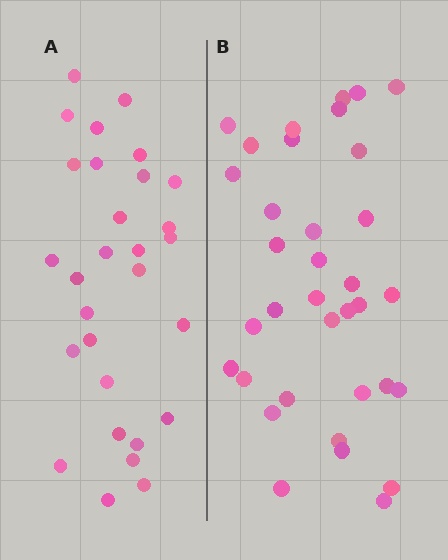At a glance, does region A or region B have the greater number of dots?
Region B (the right region) has more dots.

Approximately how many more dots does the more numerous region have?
Region B has about 6 more dots than region A.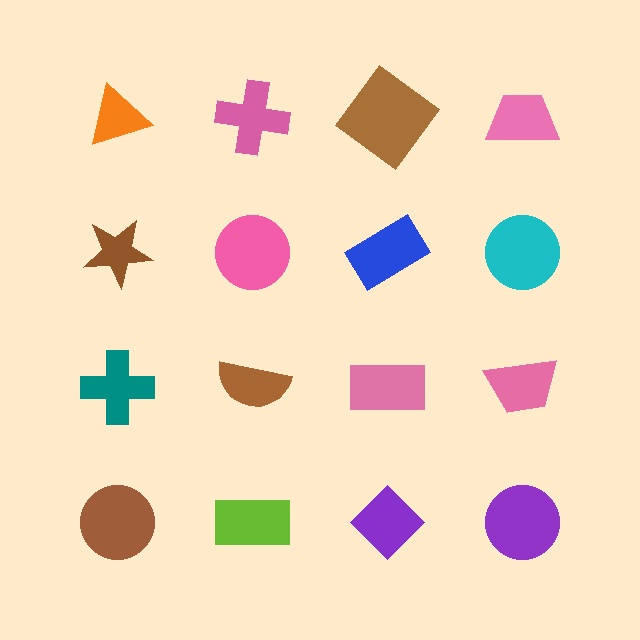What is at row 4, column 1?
A brown circle.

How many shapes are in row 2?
4 shapes.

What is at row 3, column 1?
A teal cross.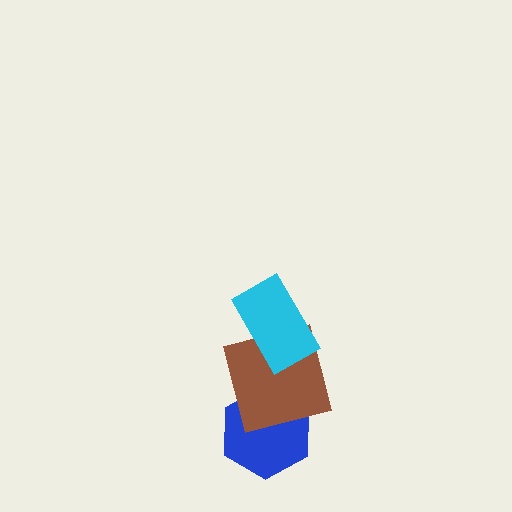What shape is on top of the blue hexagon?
The brown square is on top of the blue hexagon.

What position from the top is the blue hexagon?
The blue hexagon is 3rd from the top.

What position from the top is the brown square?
The brown square is 2nd from the top.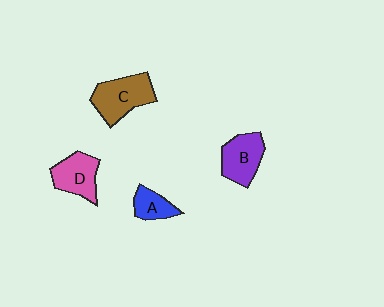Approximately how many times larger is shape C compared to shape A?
Approximately 2.0 times.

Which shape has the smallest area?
Shape A (blue).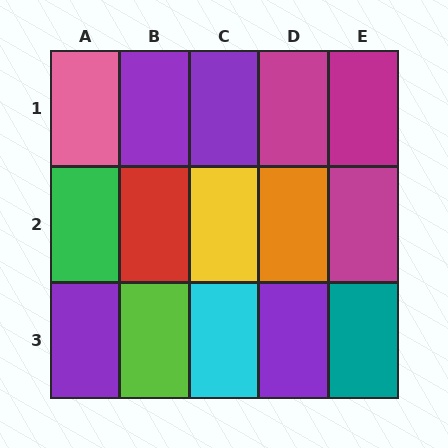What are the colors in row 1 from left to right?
Pink, purple, purple, magenta, magenta.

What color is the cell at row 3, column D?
Purple.